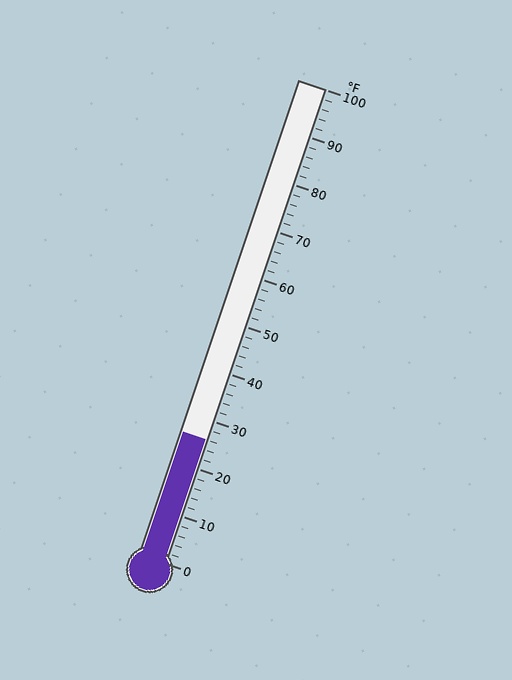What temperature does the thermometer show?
The thermometer shows approximately 26°F.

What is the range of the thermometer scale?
The thermometer scale ranges from 0°F to 100°F.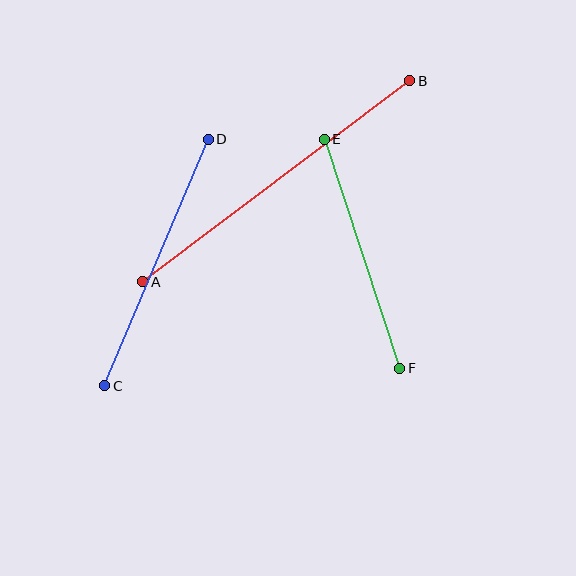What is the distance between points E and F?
The distance is approximately 241 pixels.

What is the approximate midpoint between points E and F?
The midpoint is at approximately (362, 254) pixels.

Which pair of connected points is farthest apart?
Points A and B are farthest apart.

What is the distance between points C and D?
The distance is approximately 267 pixels.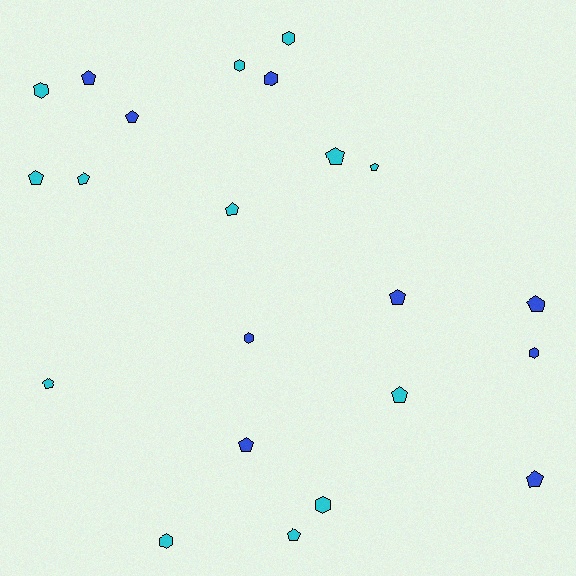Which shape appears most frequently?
Pentagon, with 14 objects.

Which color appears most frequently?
Cyan, with 13 objects.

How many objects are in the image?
There are 22 objects.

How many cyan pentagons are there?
There are 8 cyan pentagons.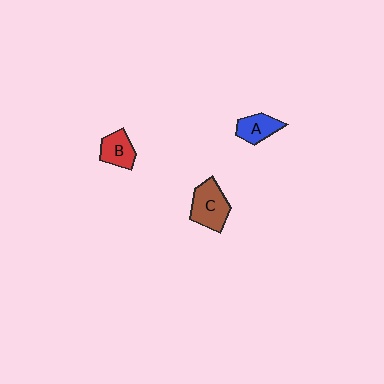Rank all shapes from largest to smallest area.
From largest to smallest: C (brown), B (red), A (blue).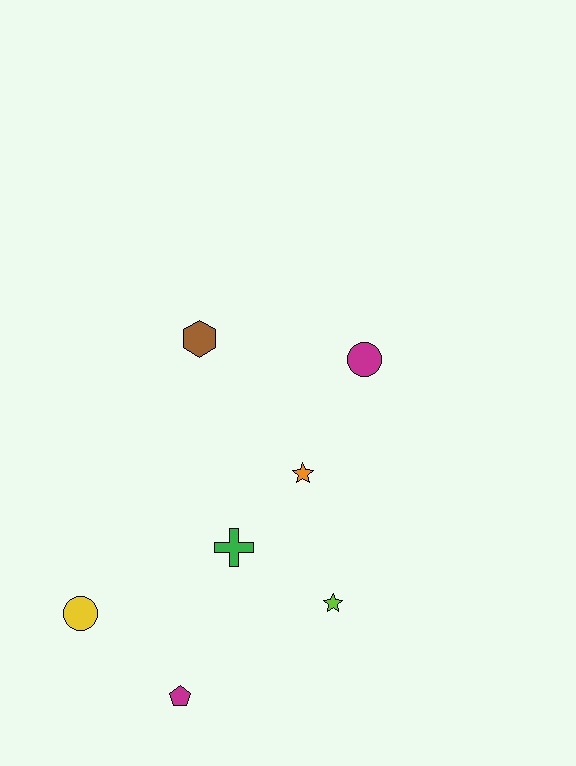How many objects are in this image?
There are 7 objects.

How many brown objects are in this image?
There is 1 brown object.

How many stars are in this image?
There are 2 stars.